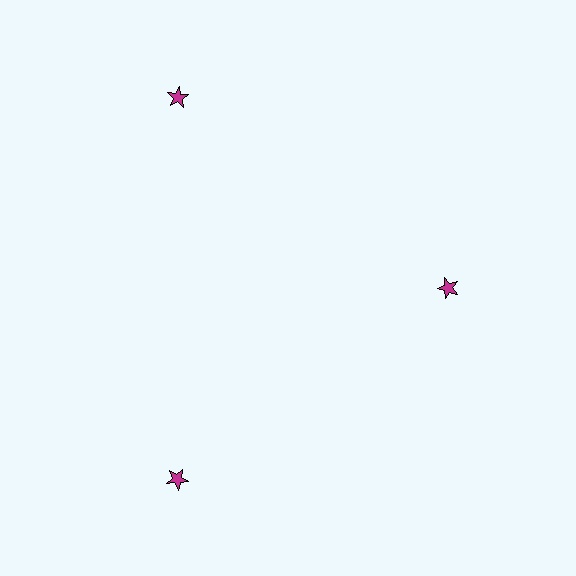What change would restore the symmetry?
The symmetry would be restored by moving it outward, back onto the ring so that all 3 stars sit at equal angles and equal distance from the center.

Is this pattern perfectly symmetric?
No. The 3 magenta stars are arranged in a ring, but one element near the 3 o'clock position is pulled inward toward the center, breaking the 3-fold rotational symmetry.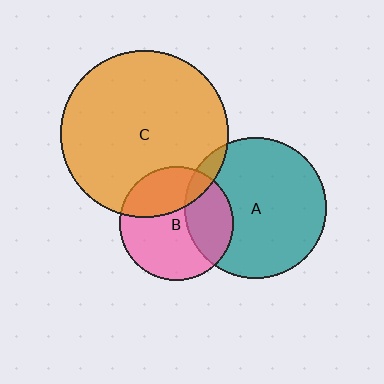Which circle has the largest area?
Circle C (orange).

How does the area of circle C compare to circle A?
Approximately 1.4 times.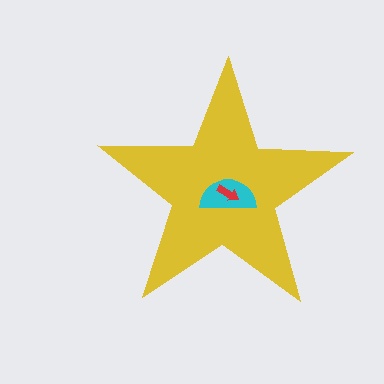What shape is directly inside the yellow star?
The cyan semicircle.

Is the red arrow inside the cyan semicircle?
Yes.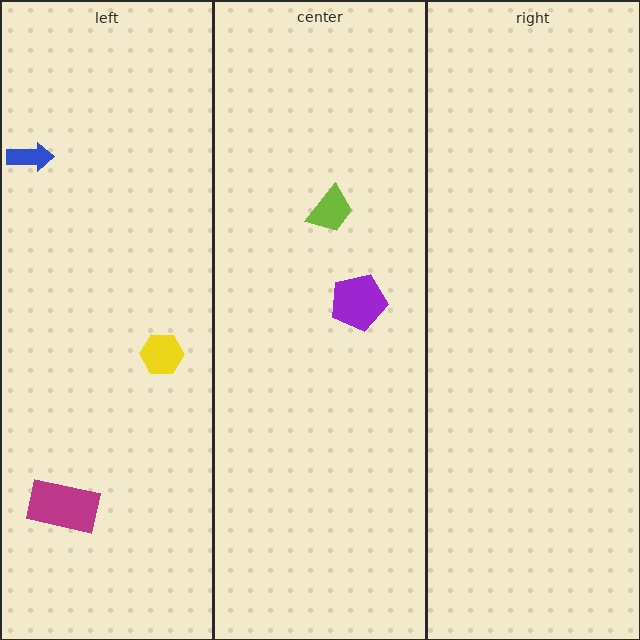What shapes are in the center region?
The lime trapezoid, the purple pentagon.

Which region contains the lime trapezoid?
The center region.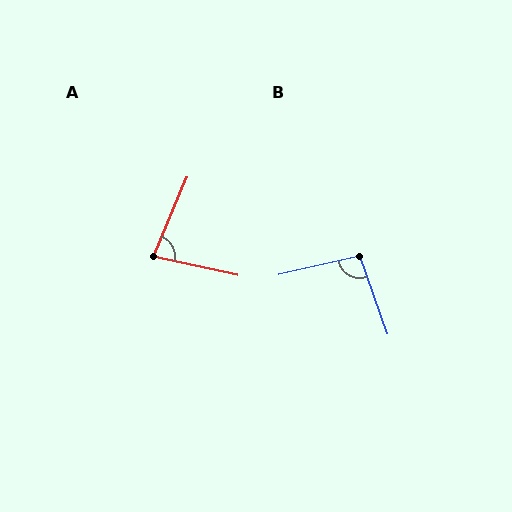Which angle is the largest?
B, at approximately 97 degrees.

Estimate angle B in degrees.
Approximately 97 degrees.